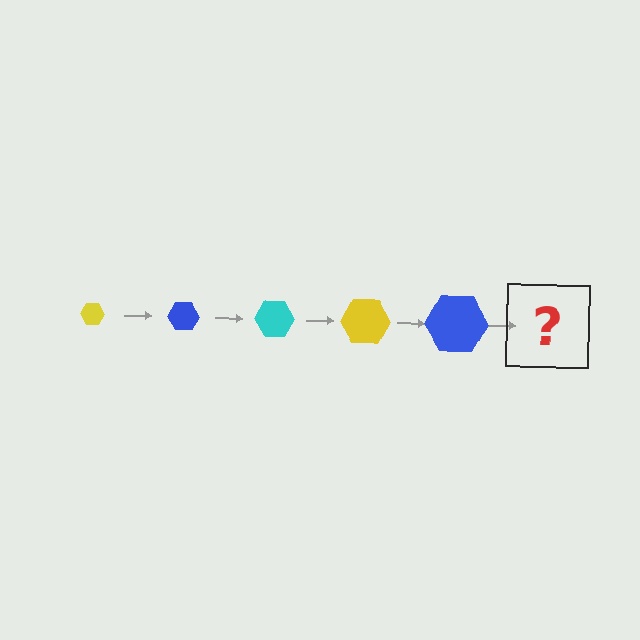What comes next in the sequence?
The next element should be a cyan hexagon, larger than the previous one.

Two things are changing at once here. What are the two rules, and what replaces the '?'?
The two rules are that the hexagon grows larger each step and the color cycles through yellow, blue, and cyan. The '?' should be a cyan hexagon, larger than the previous one.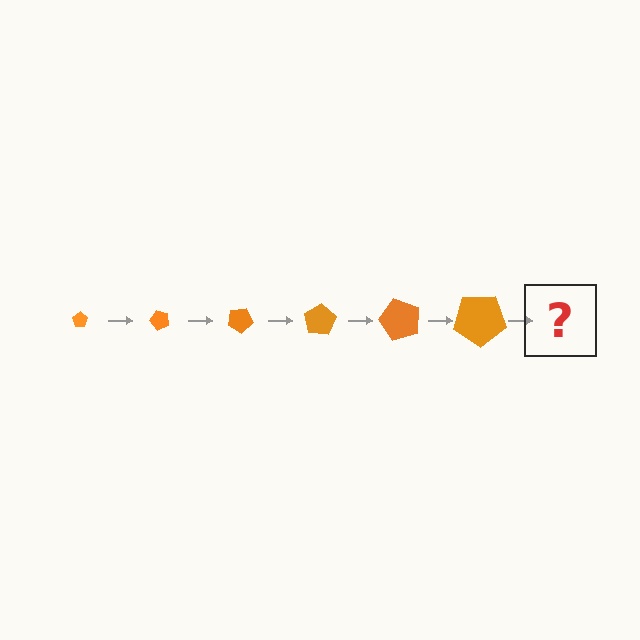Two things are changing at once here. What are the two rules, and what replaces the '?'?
The two rules are that the pentagon grows larger each step and it rotates 50 degrees each step. The '?' should be a pentagon, larger than the previous one and rotated 300 degrees from the start.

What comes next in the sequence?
The next element should be a pentagon, larger than the previous one and rotated 300 degrees from the start.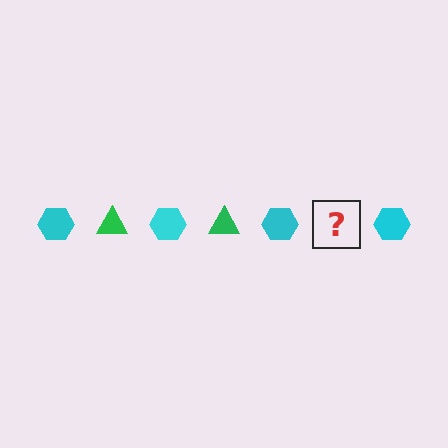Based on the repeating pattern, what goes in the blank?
The blank should be a green triangle.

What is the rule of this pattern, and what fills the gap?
The rule is that the pattern alternates between cyan hexagon and green triangle. The gap should be filled with a green triangle.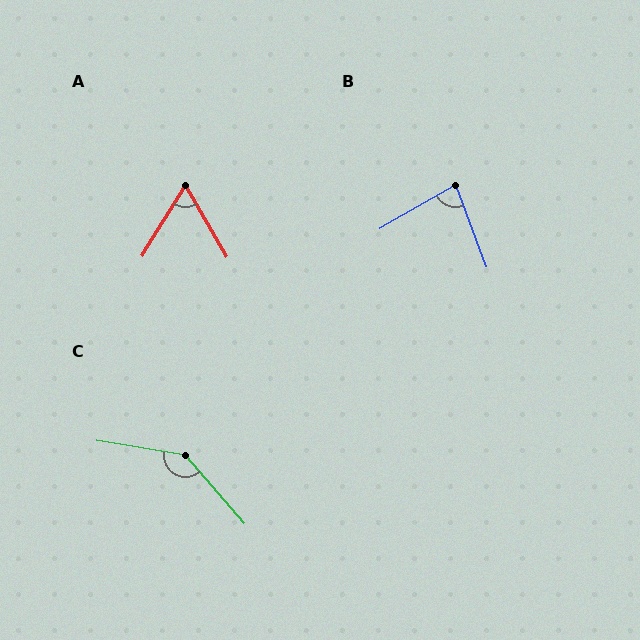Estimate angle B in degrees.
Approximately 81 degrees.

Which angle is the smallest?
A, at approximately 62 degrees.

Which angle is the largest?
C, at approximately 141 degrees.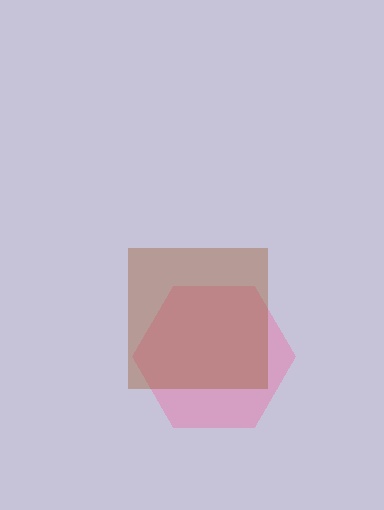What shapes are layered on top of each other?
The layered shapes are: a pink hexagon, a brown square.